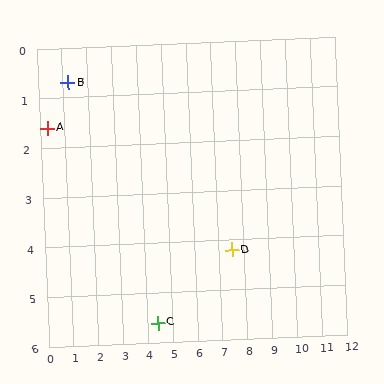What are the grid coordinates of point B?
Point B is at approximately (1.2, 0.7).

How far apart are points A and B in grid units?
Points A and B are about 1.3 grid units apart.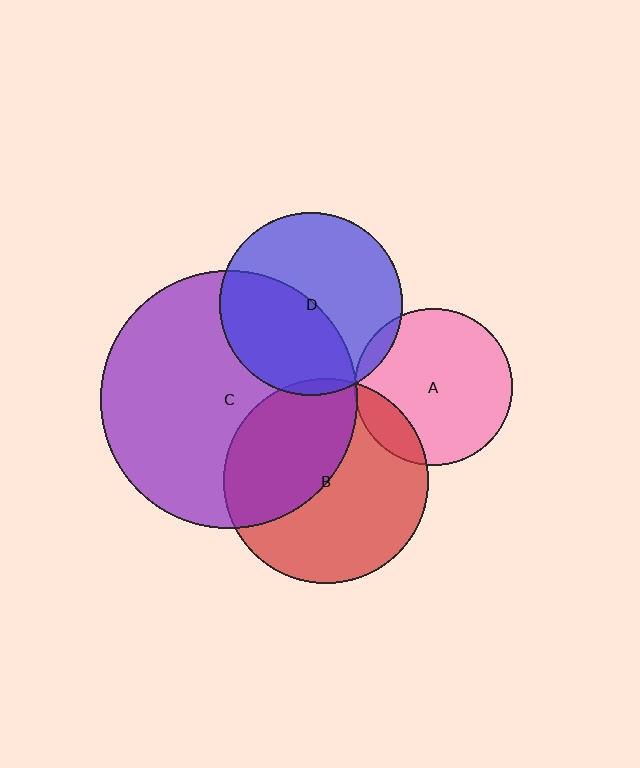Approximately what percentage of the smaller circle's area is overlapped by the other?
Approximately 5%.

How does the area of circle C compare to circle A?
Approximately 2.7 times.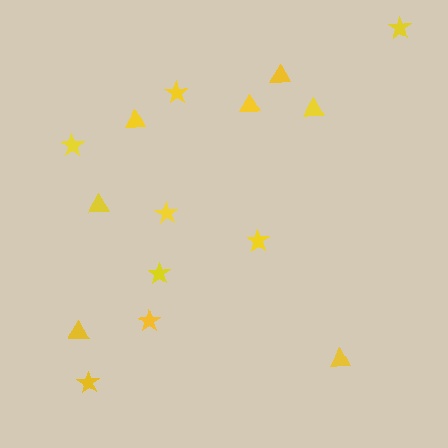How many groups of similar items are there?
There are 2 groups: one group of triangles (7) and one group of stars (8).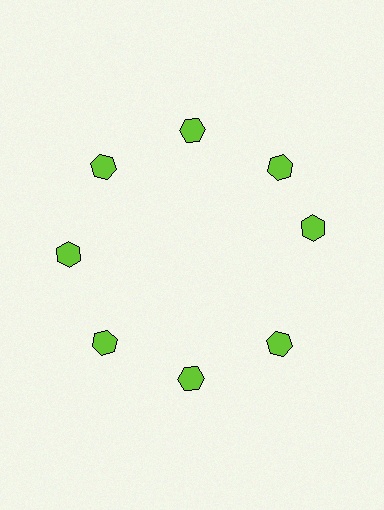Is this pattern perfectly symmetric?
No. The 8 lime hexagons are arranged in a ring, but one element near the 3 o'clock position is rotated out of alignment along the ring, breaking the 8-fold rotational symmetry.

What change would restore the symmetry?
The symmetry would be restored by rotating it back into even spacing with its neighbors so that all 8 hexagons sit at equal angles and equal distance from the center.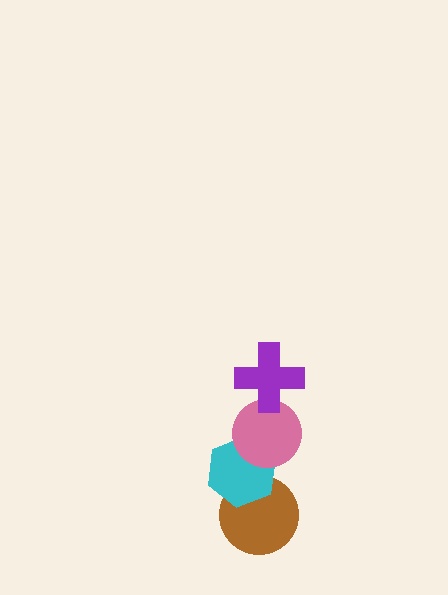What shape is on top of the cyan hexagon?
The pink circle is on top of the cyan hexagon.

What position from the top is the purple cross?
The purple cross is 1st from the top.